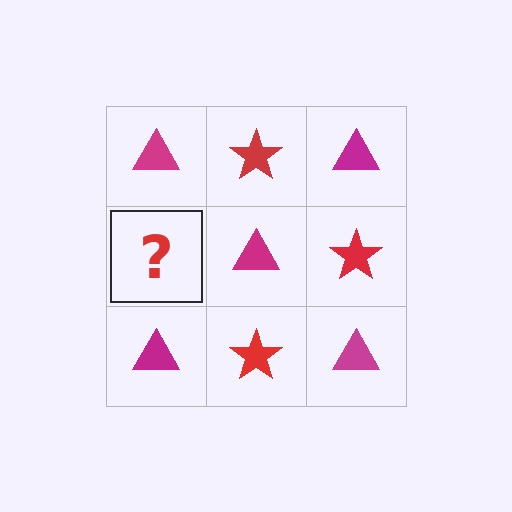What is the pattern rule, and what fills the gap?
The rule is that it alternates magenta triangle and red star in a checkerboard pattern. The gap should be filled with a red star.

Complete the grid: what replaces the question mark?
The question mark should be replaced with a red star.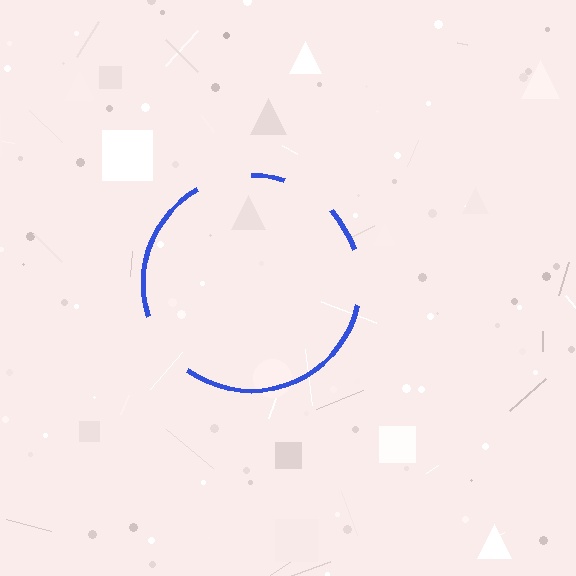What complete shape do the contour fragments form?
The contour fragments form a circle.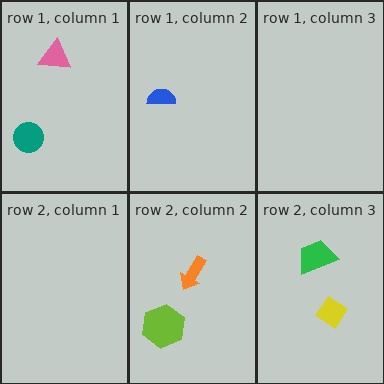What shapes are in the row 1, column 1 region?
The teal circle, the pink triangle.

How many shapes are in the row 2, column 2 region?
2.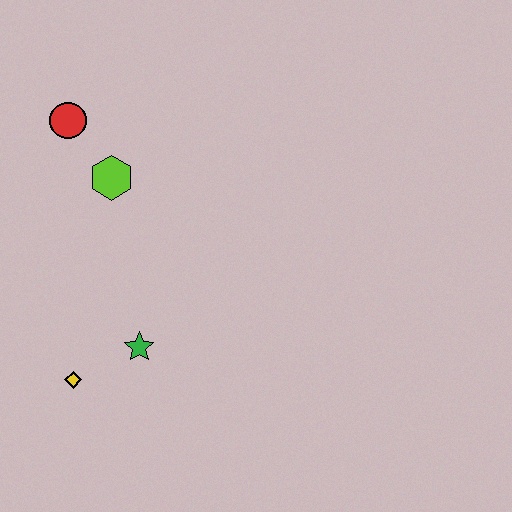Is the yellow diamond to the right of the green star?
No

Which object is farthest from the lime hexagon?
The yellow diamond is farthest from the lime hexagon.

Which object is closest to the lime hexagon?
The red circle is closest to the lime hexagon.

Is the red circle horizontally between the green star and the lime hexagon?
No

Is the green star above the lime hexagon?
No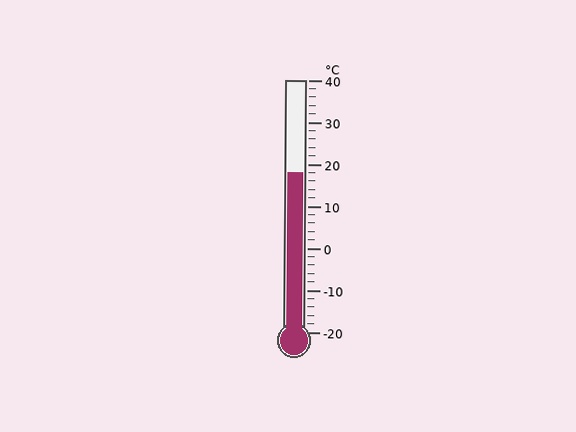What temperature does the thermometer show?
The thermometer shows approximately 18°C.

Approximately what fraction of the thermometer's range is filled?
The thermometer is filled to approximately 65% of its range.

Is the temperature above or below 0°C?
The temperature is above 0°C.